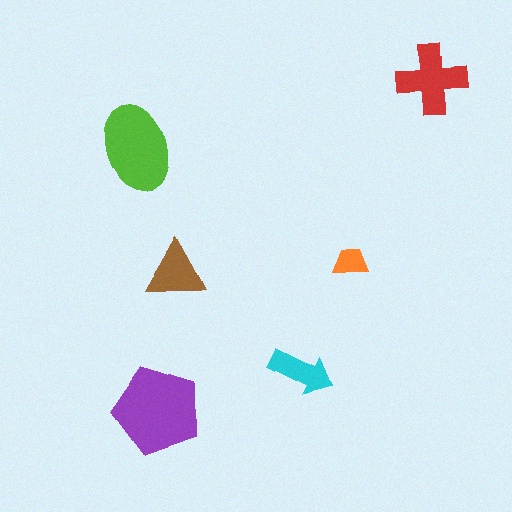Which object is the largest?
The purple pentagon.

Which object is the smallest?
The orange trapezoid.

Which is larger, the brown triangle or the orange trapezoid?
The brown triangle.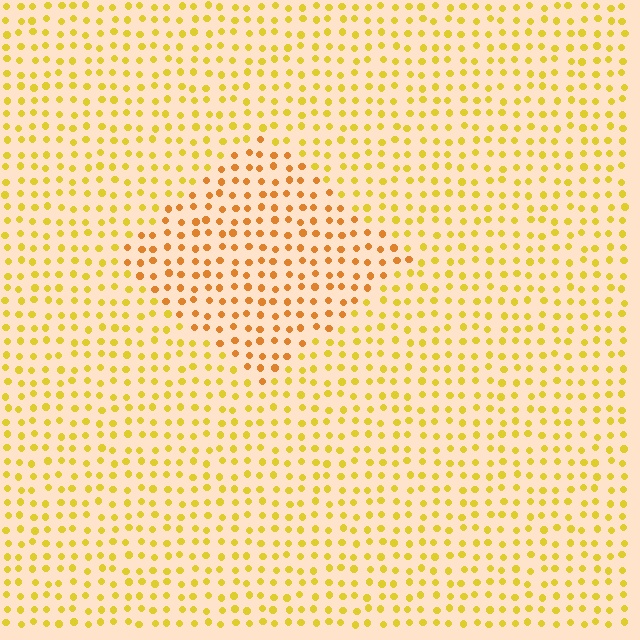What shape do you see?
I see a diamond.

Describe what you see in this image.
The image is filled with small yellow elements in a uniform arrangement. A diamond-shaped region is visible where the elements are tinted to a slightly different hue, forming a subtle color boundary.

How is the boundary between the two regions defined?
The boundary is defined purely by a slight shift in hue (about 26 degrees). Spacing, size, and orientation are identical on both sides.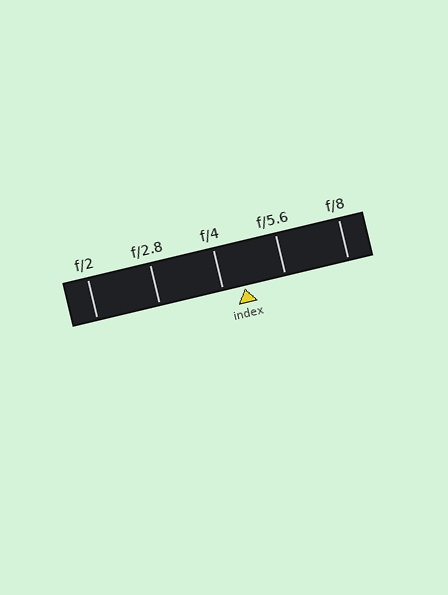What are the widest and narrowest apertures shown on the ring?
The widest aperture shown is f/2 and the narrowest is f/8.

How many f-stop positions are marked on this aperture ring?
There are 5 f-stop positions marked.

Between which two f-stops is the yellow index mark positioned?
The index mark is between f/4 and f/5.6.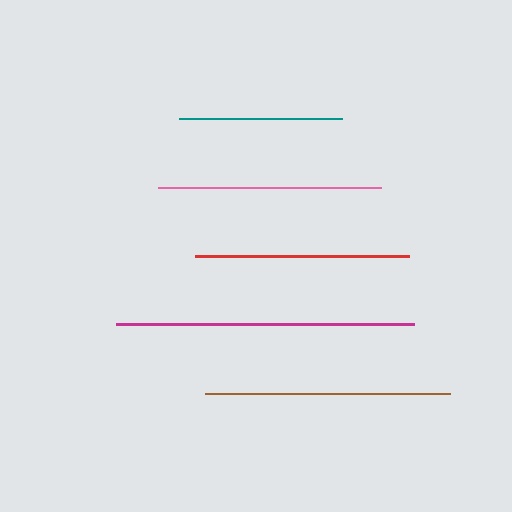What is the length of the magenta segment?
The magenta segment is approximately 298 pixels long.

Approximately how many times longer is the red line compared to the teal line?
The red line is approximately 1.3 times the length of the teal line.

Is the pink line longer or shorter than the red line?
The pink line is longer than the red line.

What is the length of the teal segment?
The teal segment is approximately 164 pixels long.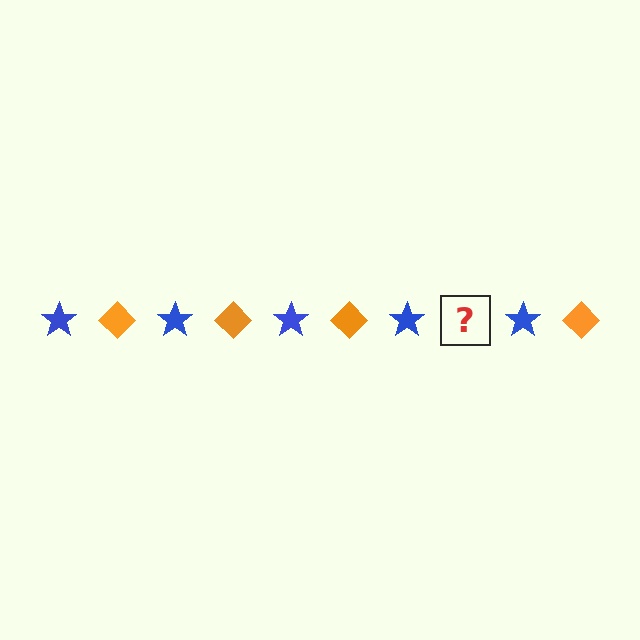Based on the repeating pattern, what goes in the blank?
The blank should be an orange diamond.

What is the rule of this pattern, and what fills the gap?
The rule is that the pattern alternates between blue star and orange diamond. The gap should be filled with an orange diamond.